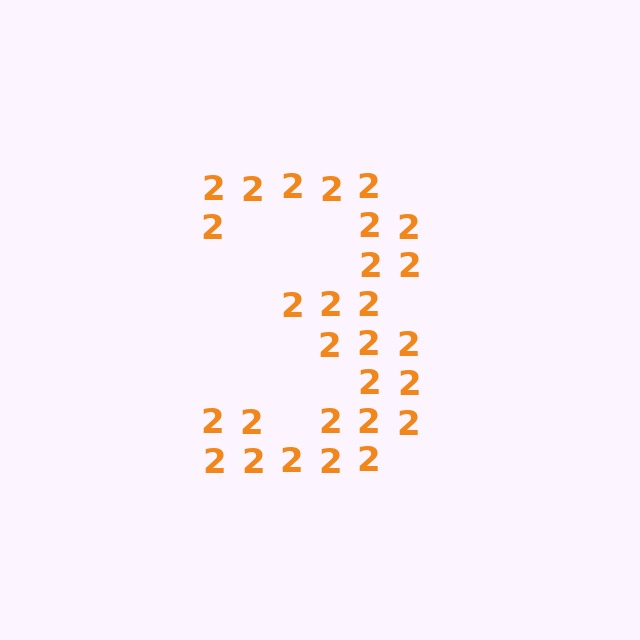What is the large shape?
The large shape is the digit 3.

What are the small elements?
The small elements are digit 2's.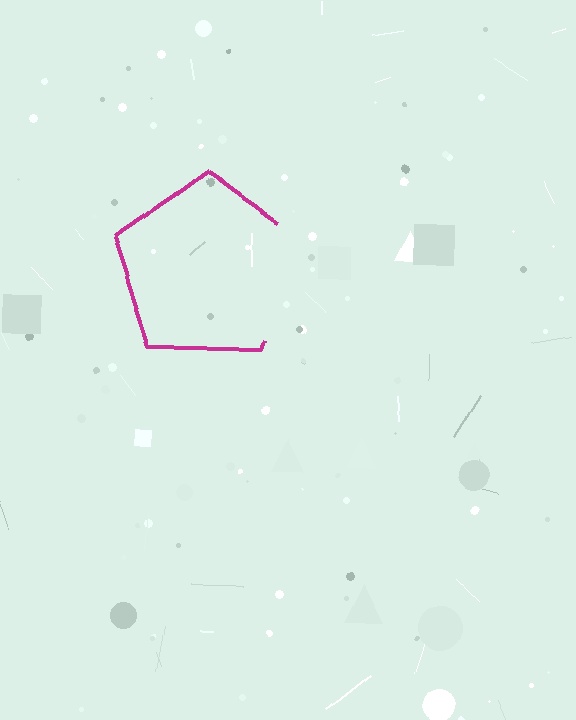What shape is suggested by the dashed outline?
The dashed outline suggests a pentagon.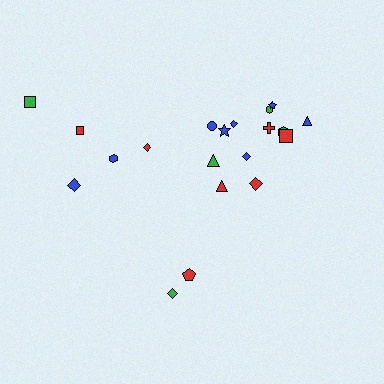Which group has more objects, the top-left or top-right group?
The top-right group.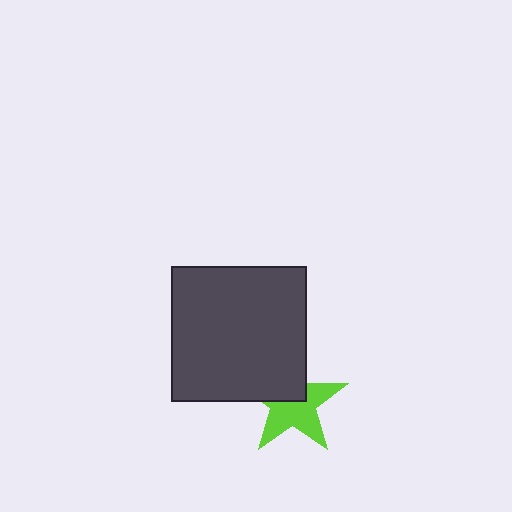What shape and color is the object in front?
The object in front is a dark gray square.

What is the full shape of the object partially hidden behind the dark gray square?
The partially hidden object is a lime star.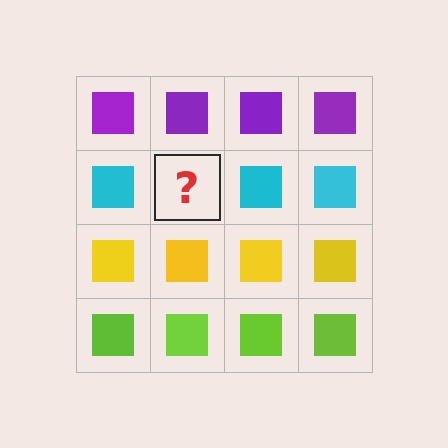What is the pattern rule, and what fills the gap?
The rule is that each row has a consistent color. The gap should be filled with a cyan square.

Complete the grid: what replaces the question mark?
The question mark should be replaced with a cyan square.